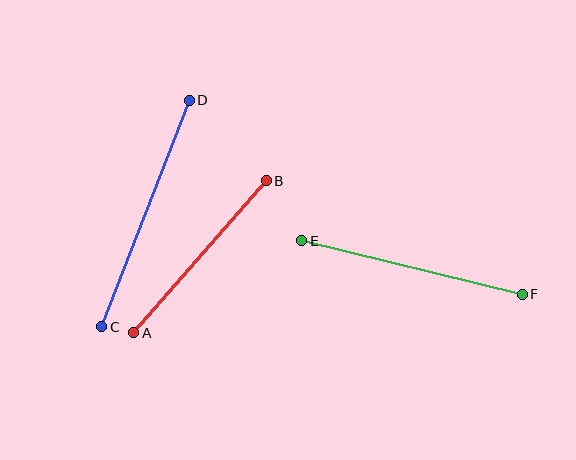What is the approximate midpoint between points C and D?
The midpoint is at approximately (145, 214) pixels.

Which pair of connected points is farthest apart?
Points C and D are farthest apart.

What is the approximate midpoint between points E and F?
The midpoint is at approximately (412, 268) pixels.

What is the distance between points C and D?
The distance is approximately 243 pixels.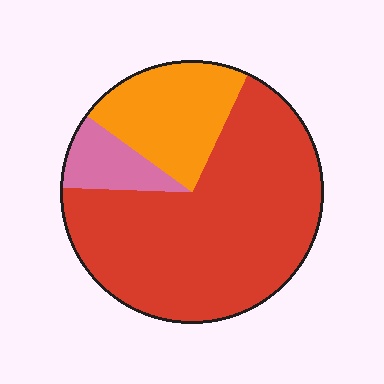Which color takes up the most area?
Red, at roughly 70%.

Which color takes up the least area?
Pink, at roughly 10%.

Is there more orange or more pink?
Orange.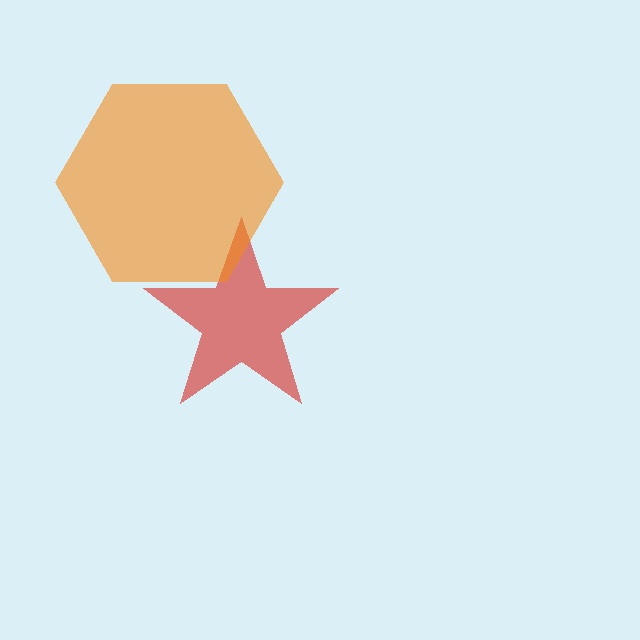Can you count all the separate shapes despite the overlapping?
Yes, there are 2 separate shapes.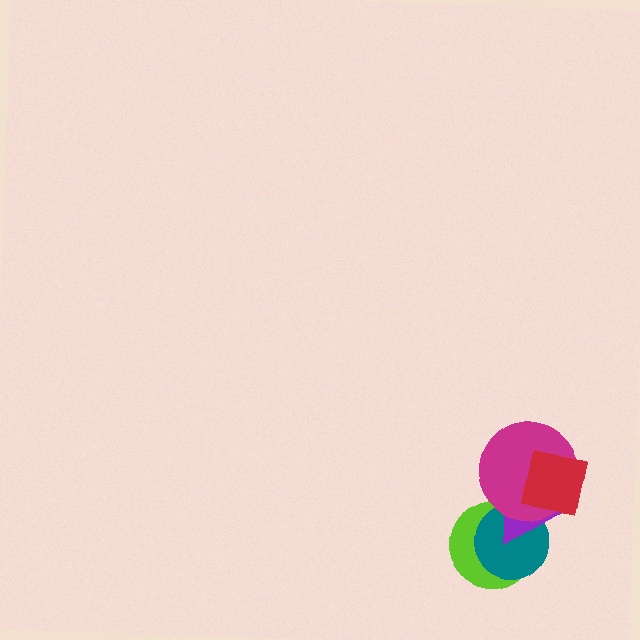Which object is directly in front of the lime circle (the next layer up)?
The teal circle is directly in front of the lime circle.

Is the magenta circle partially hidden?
Yes, it is partially covered by another shape.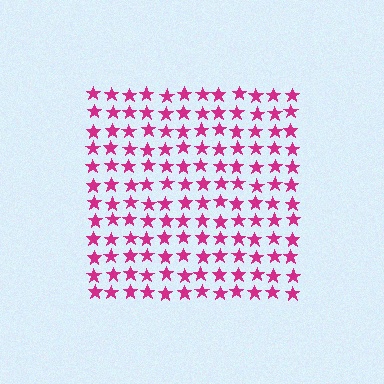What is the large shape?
The large shape is a square.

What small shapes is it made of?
It is made of small stars.